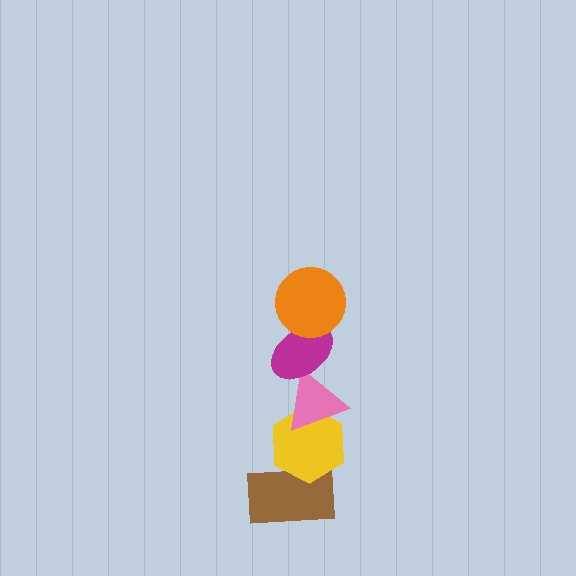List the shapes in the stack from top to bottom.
From top to bottom: the orange circle, the magenta ellipse, the pink triangle, the yellow hexagon, the brown rectangle.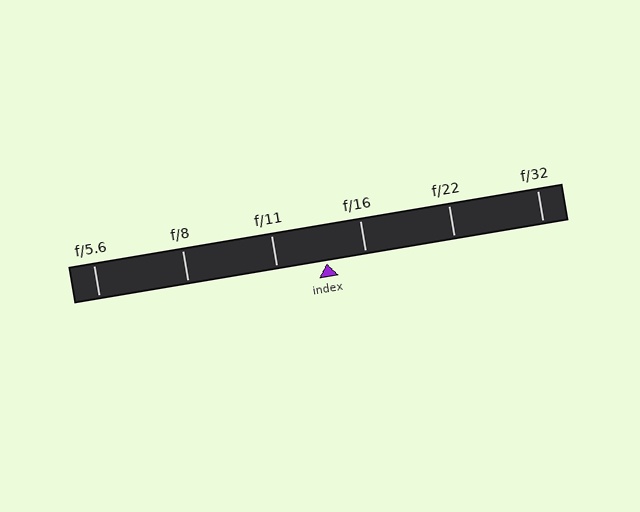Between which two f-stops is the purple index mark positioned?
The index mark is between f/11 and f/16.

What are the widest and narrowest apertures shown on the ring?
The widest aperture shown is f/5.6 and the narrowest is f/32.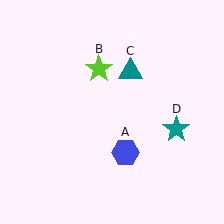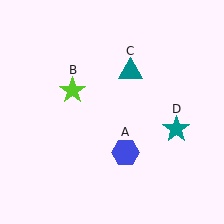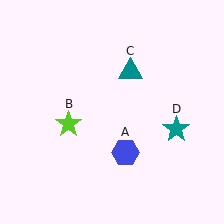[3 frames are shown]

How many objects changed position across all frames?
1 object changed position: lime star (object B).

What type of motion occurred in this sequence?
The lime star (object B) rotated counterclockwise around the center of the scene.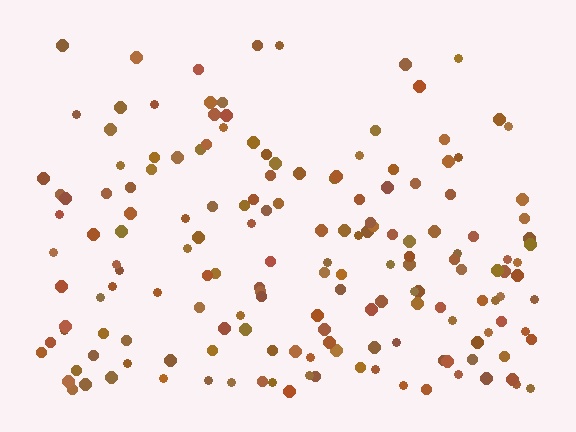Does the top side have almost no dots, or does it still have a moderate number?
Still a moderate number, just noticeably fewer than the bottom.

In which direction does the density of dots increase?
From top to bottom, with the bottom side densest.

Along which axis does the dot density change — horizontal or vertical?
Vertical.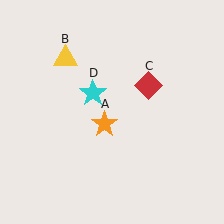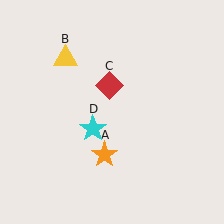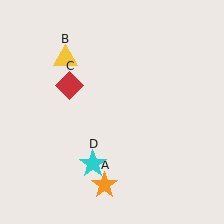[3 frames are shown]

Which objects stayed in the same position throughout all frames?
Yellow triangle (object B) remained stationary.